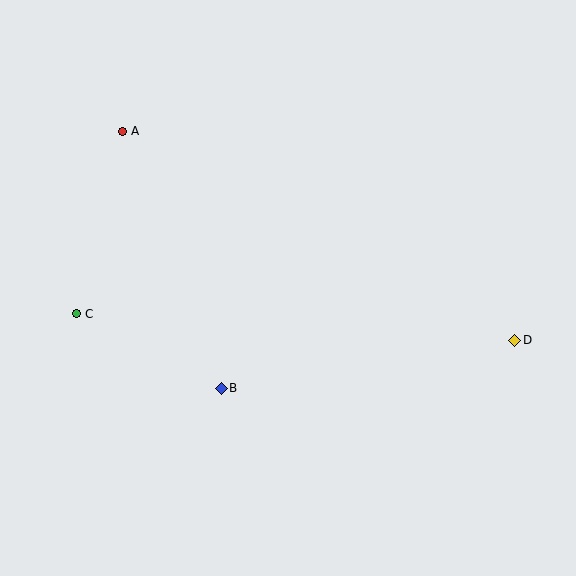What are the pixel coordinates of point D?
Point D is at (514, 340).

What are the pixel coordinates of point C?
Point C is at (77, 314).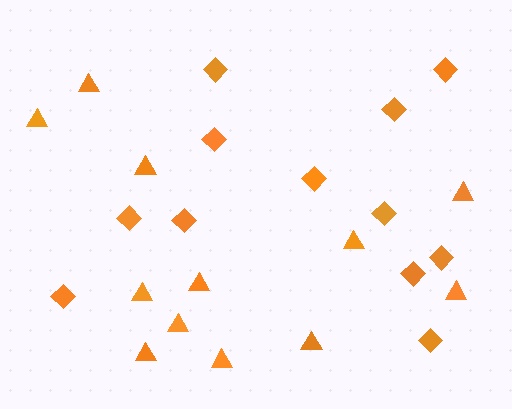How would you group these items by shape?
There are 2 groups: one group of triangles (12) and one group of diamonds (12).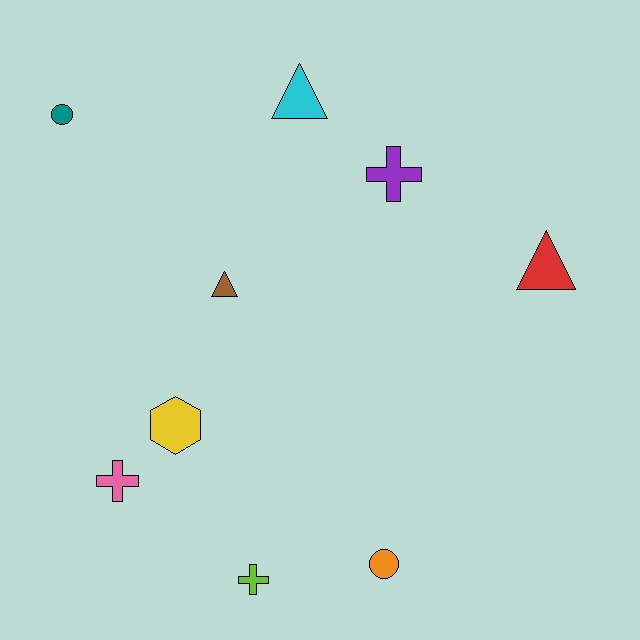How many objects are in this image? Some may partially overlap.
There are 9 objects.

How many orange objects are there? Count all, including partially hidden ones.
There is 1 orange object.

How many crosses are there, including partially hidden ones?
There are 3 crosses.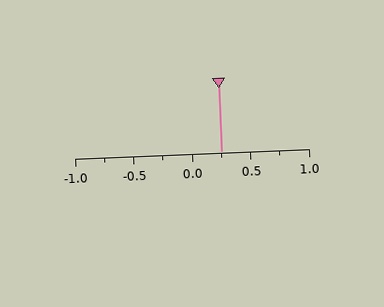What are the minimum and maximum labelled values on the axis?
The axis runs from -1.0 to 1.0.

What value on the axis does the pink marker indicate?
The marker indicates approximately 0.25.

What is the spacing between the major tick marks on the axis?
The major ticks are spaced 0.5 apart.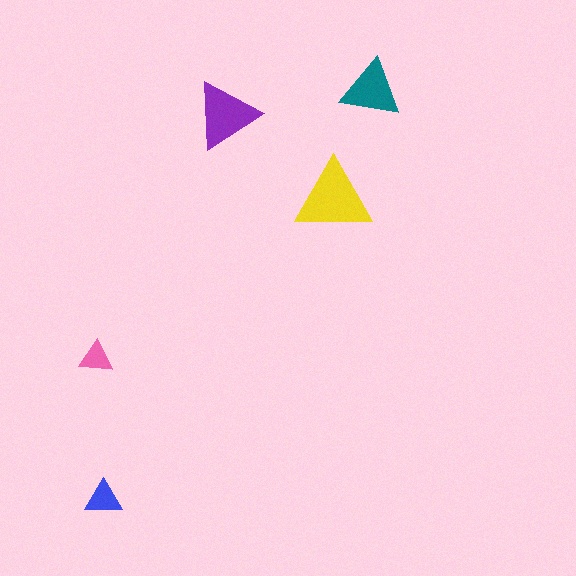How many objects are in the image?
There are 5 objects in the image.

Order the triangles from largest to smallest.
the yellow one, the purple one, the teal one, the blue one, the pink one.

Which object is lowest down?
The blue triangle is bottommost.